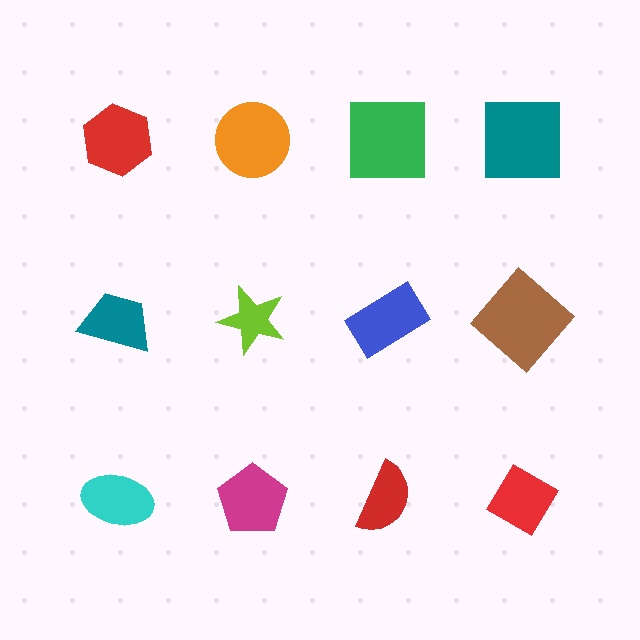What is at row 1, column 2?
An orange circle.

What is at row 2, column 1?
A teal trapezoid.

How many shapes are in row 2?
4 shapes.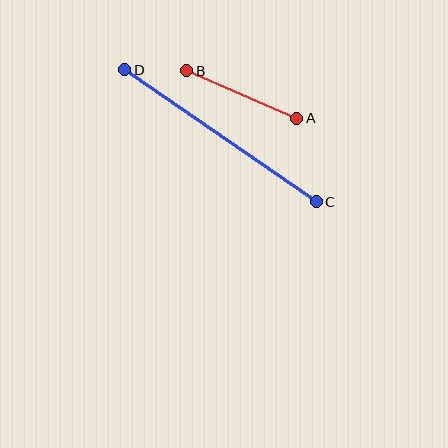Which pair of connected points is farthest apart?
Points C and D are farthest apart.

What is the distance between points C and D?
The distance is approximately 232 pixels.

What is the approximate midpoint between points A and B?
The midpoint is at approximately (242, 95) pixels.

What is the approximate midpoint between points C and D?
The midpoint is at approximately (221, 136) pixels.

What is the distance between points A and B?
The distance is approximately 120 pixels.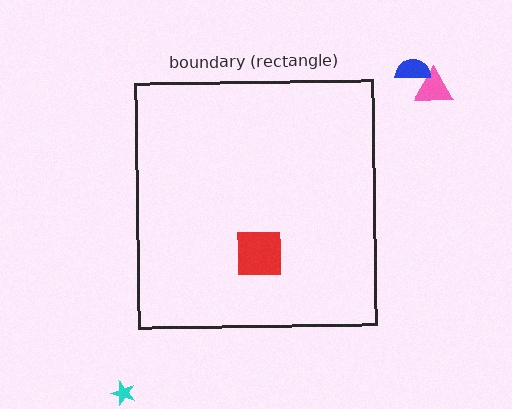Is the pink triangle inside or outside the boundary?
Outside.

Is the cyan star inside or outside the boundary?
Outside.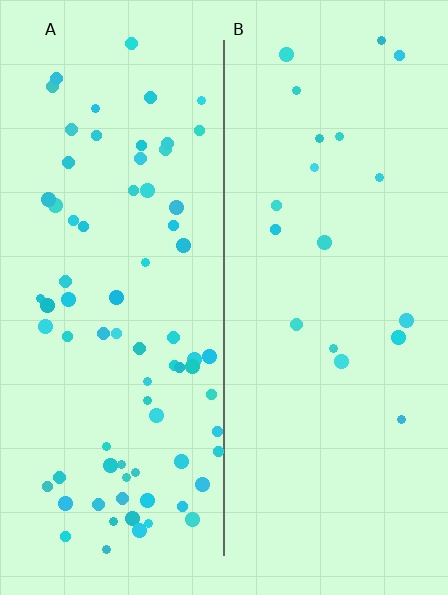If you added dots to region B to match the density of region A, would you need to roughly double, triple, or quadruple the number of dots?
Approximately quadruple.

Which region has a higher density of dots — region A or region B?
A (the left).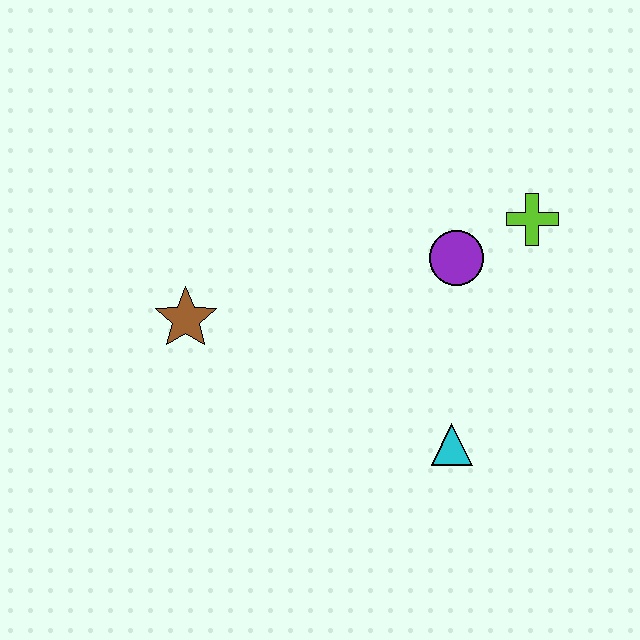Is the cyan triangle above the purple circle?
No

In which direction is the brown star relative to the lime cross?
The brown star is to the left of the lime cross.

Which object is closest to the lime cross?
The purple circle is closest to the lime cross.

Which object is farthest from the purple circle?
The brown star is farthest from the purple circle.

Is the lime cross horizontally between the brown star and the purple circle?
No